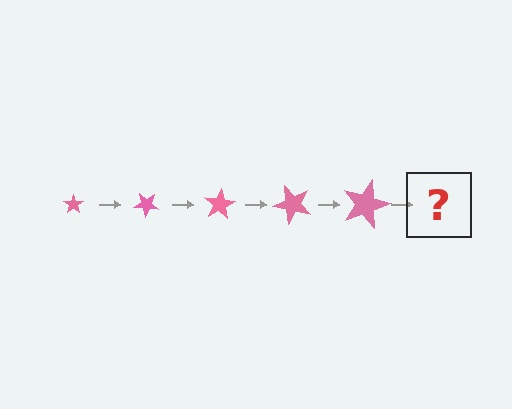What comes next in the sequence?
The next element should be a star, larger than the previous one and rotated 200 degrees from the start.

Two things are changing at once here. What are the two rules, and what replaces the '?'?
The two rules are that the star grows larger each step and it rotates 40 degrees each step. The '?' should be a star, larger than the previous one and rotated 200 degrees from the start.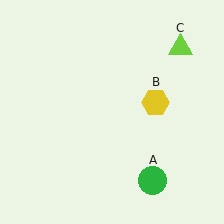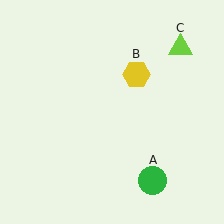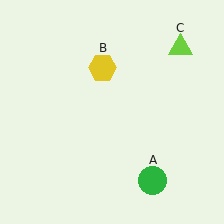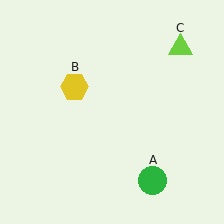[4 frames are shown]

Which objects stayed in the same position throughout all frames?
Green circle (object A) and lime triangle (object C) remained stationary.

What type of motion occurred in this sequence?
The yellow hexagon (object B) rotated counterclockwise around the center of the scene.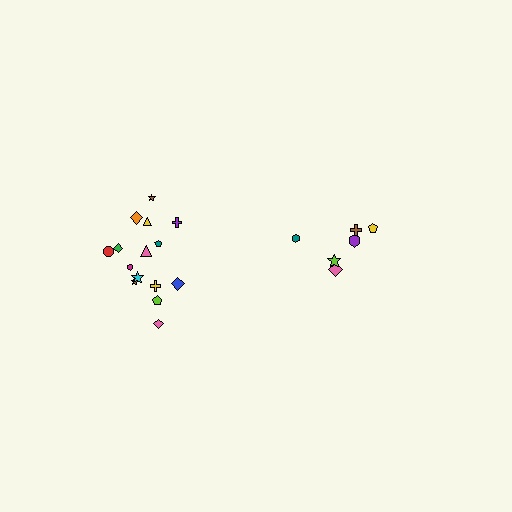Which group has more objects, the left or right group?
The left group.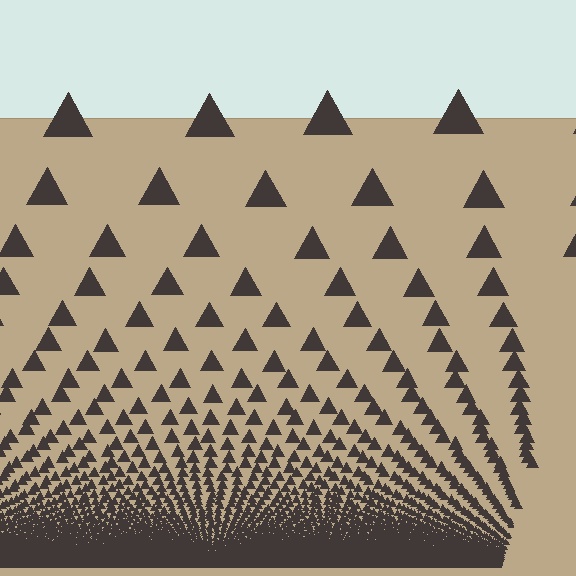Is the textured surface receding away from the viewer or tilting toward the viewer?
The surface appears to tilt toward the viewer. Texture elements get larger and sparser toward the top.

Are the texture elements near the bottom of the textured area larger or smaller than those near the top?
Smaller. The gradient is inverted — elements near the bottom are smaller and denser.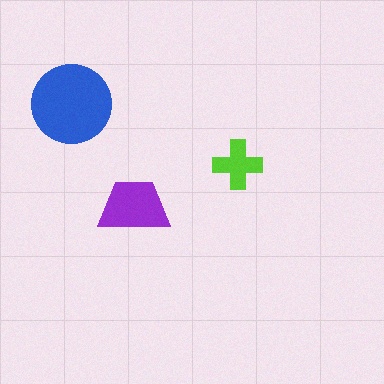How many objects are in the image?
There are 3 objects in the image.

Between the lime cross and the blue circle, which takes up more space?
The blue circle.